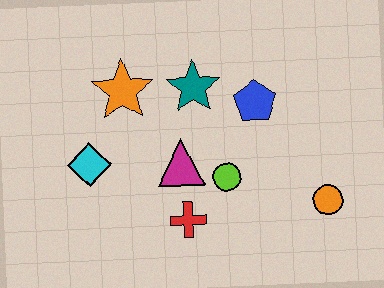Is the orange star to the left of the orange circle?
Yes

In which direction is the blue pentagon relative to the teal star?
The blue pentagon is to the right of the teal star.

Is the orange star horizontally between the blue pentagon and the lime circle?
No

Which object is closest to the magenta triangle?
The lime circle is closest to the magenta triangle.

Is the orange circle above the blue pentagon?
No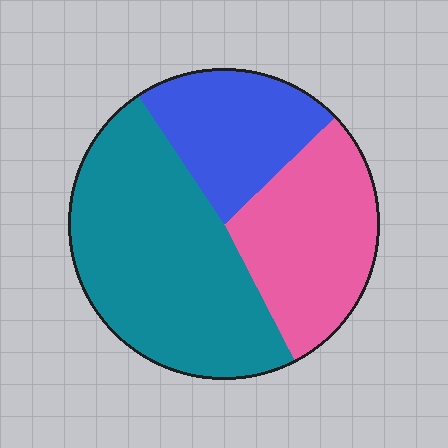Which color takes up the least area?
Blue, at roughly 20%.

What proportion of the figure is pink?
Pink takes up about one third (1/3) of the figure.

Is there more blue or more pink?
Pink.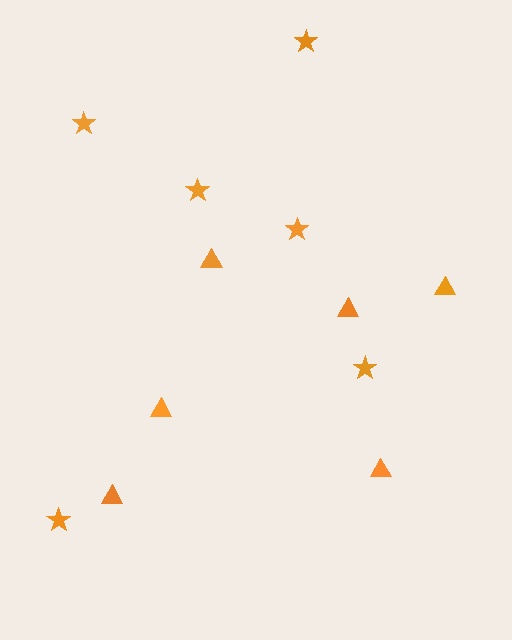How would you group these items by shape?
There are 2 groups: one group of stars (6) and one group of triangles (6).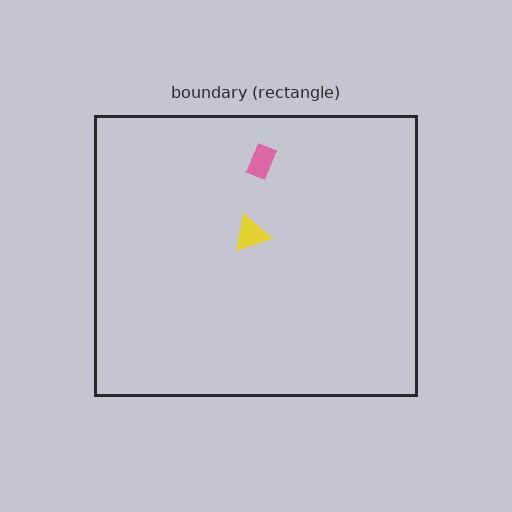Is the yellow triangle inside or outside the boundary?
Inside.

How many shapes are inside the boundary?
2 inside, 0 outside.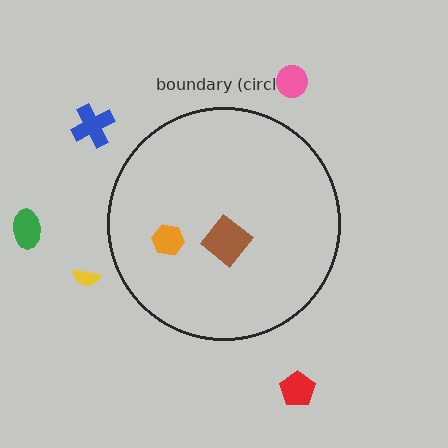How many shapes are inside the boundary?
2 inside, 5 outside.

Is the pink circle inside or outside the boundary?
Outside.